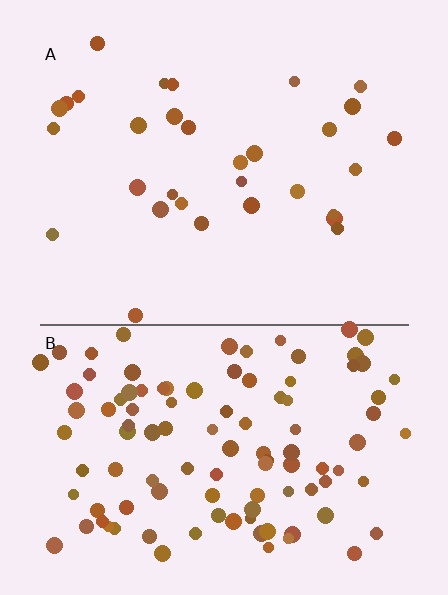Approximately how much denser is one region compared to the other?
Approximately 3.5× — region B over region A.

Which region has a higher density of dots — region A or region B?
B (the bottom).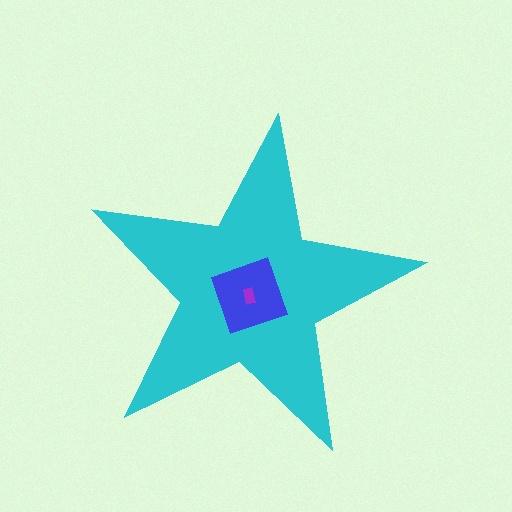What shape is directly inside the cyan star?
The blue square.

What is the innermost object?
The purple rectangle.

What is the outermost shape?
The cyan star.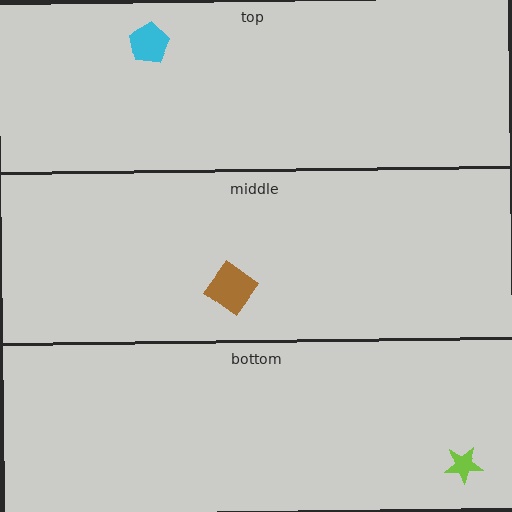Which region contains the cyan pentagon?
The top region.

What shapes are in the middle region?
The brown diamond.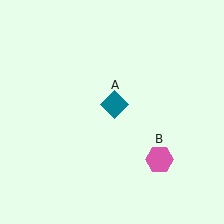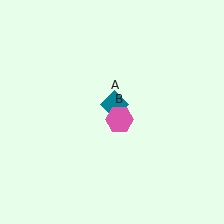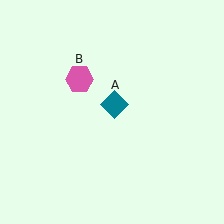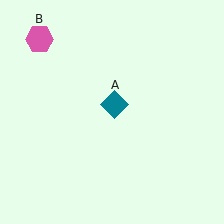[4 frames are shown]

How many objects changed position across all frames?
1 object changed position: pink hexagon (object B).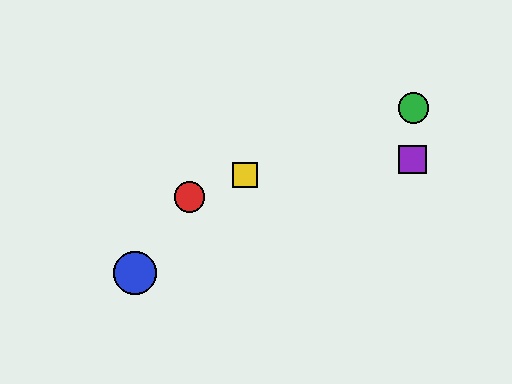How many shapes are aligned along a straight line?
3 shapes (the red circle, the green circle, the yellow square) are aligned along a straight line.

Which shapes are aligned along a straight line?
The red circle, the green circle, the yellow square are aligned along a straight line.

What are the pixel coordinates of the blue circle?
The blue circle is at (135, 273).